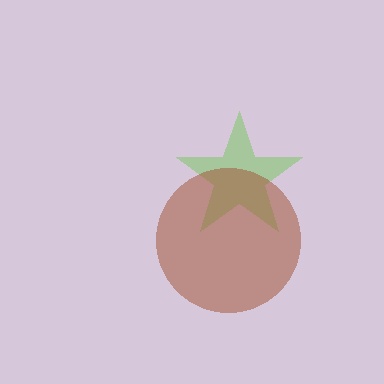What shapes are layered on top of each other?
The layered shapes are: a lime star, a brown circle.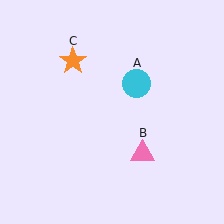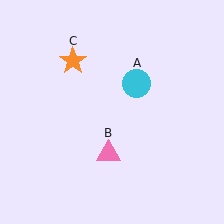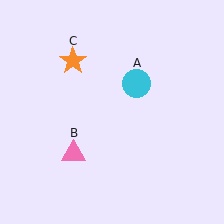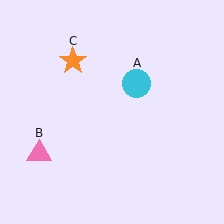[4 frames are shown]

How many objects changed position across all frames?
1 object changed position: pink triangle (object B).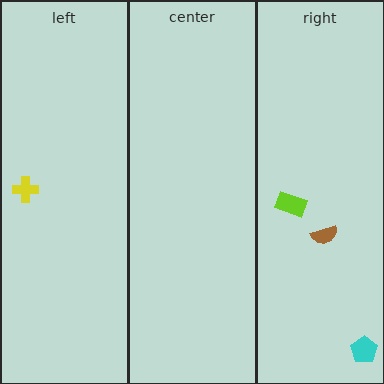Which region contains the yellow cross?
The left region.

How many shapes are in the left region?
1.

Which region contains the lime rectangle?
The right region.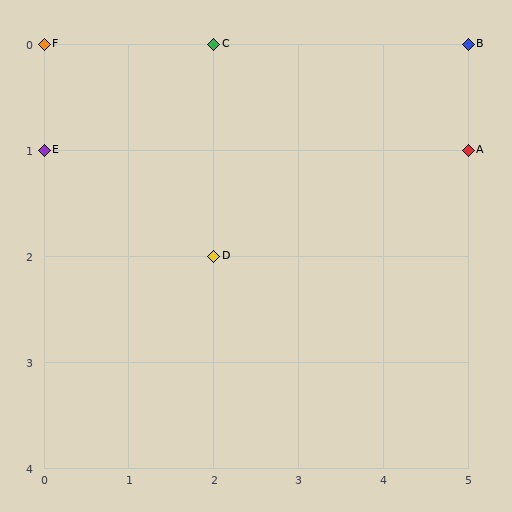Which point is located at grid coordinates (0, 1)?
Point E is at (0, 1).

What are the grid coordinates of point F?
Point F is at grid coordinates (0, 0).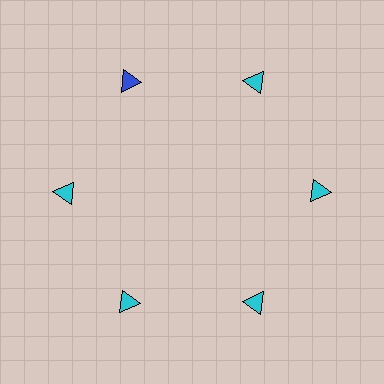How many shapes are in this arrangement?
There are 6 shapes arranged in a ring pattern.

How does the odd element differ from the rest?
It has a different color: blue instead of cyan.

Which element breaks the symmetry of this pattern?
The blue triangle at roughly the 11 o'clock position breaks the symmetry. All other shapes are cyan triangles.